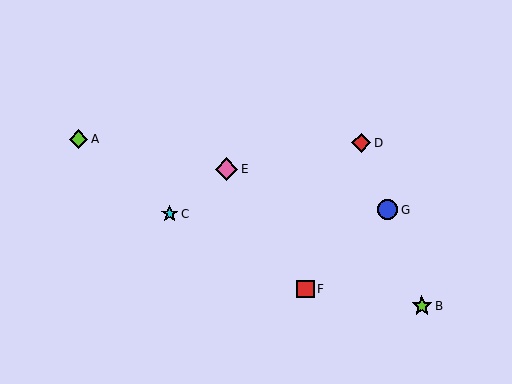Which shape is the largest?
The pink diamond (labeled E) is the largest.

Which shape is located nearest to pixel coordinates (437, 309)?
The lime star (labeled B) at (422, 306) is nearest to that location.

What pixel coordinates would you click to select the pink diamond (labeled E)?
Click at (227, 169) to select the pink diamond E.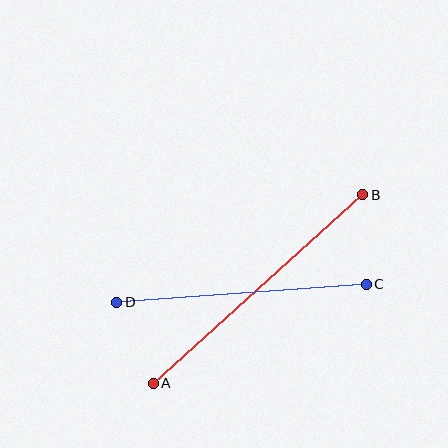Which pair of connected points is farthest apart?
Points A and B are farthest apart.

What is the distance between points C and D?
The distance is approximately 250 pixels.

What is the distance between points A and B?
The distance is approximately 282 pixels.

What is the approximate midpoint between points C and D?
The midpoint is at approximately (241, 293) pixels.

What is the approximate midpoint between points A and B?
The midpoint is at approximately (258, 289) pixels.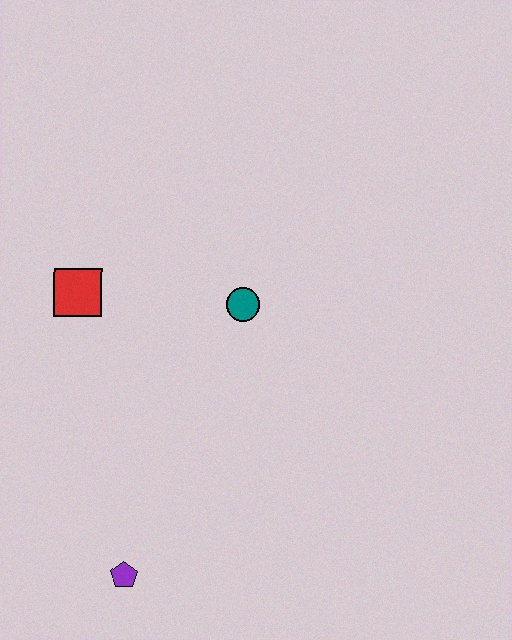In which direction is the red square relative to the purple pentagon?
The red square is above the purple pentagon.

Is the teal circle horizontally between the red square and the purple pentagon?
No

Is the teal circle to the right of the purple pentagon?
Yes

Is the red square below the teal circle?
No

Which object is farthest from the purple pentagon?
The teal circle is farthest from the purple pentagon.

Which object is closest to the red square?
The teal circle is closest to the red square.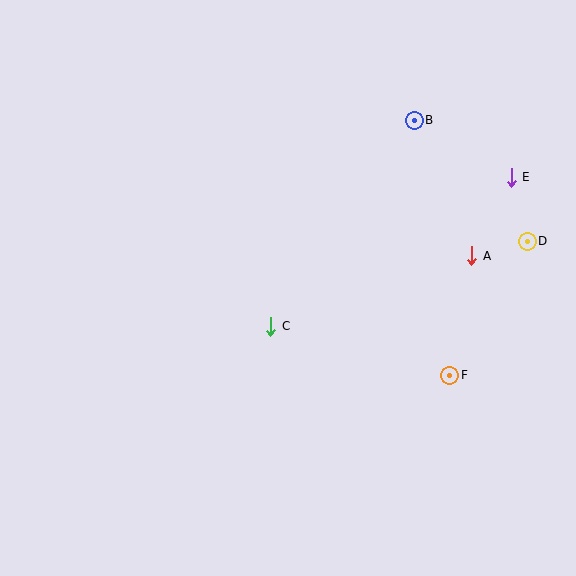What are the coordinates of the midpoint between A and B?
The midpoint between A and B is at (443, 188).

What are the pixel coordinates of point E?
Point E is at (511, 177).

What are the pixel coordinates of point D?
Point D is at (527, 241).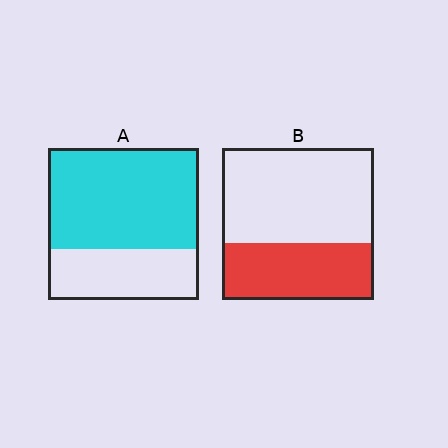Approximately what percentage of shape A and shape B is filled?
A is approximately 65% and B is approximately 40%.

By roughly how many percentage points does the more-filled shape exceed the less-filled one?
By roughly 30 percentage points (A over B).